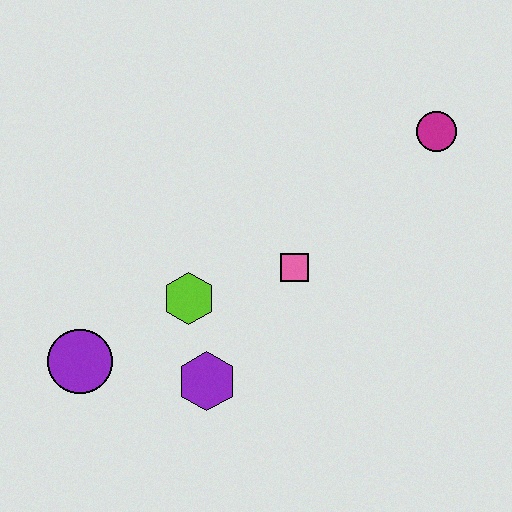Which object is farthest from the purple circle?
The magenta circle is farthest from the purple circle.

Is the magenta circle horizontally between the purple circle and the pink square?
No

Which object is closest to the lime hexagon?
The purple hexagon is closest to the lime hexagon.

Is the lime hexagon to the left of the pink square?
Yes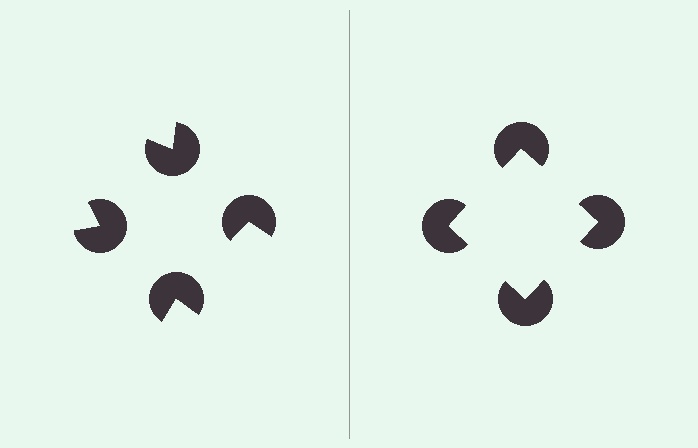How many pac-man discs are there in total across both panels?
8 — 4 on each side.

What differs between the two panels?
The pac-man discs are positioned identically on both sides; only the wedge orientations differ. On the right they align to a square; on the left they are misaligned.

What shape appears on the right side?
An illusory square.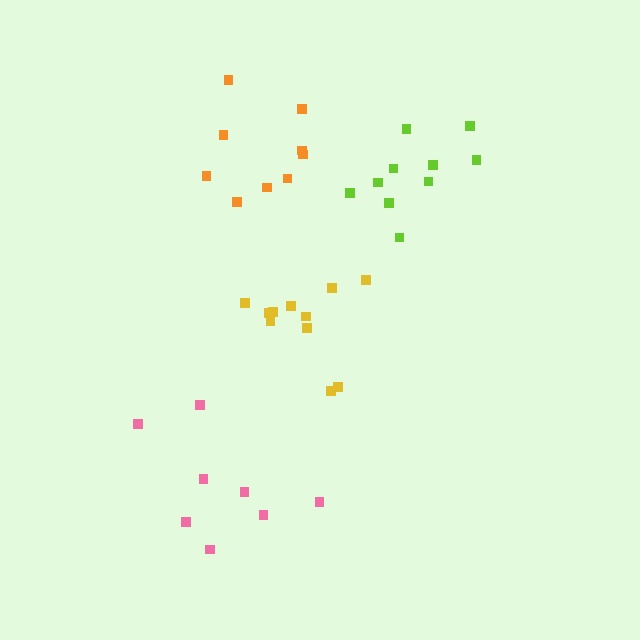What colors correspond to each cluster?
The clusters are colored: lime, orange, yellow, pink.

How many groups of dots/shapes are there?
There are 4 groups.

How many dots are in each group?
Group 1: 10 dots, Group 2: 9 dots, Group 3: 11 dots, Group 4: 8 dots (38 total).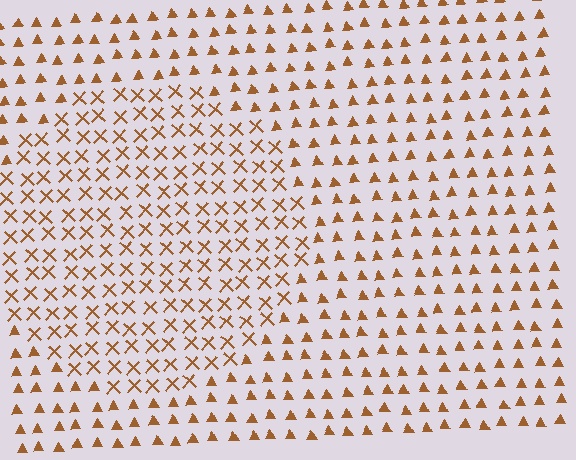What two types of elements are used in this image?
The image uses X marks inside the circle region and triangles outside it.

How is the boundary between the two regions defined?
The boundary is defined by a change in element shape: X marks inside vs. triangles outside. All elements share the same color and spacing.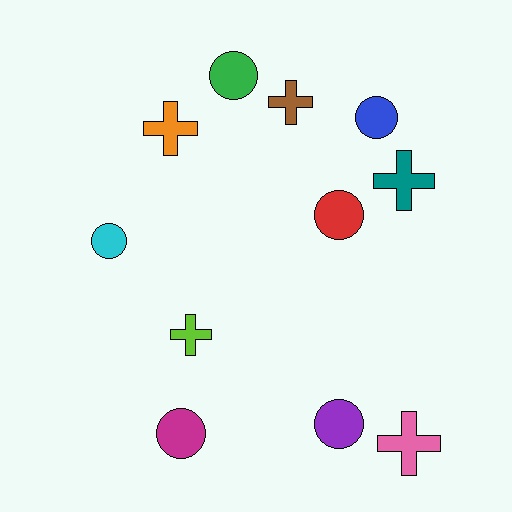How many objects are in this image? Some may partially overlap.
There are 11 objects.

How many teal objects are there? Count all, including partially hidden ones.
There is 1 teal object.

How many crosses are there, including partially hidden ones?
There are 5 crosses.